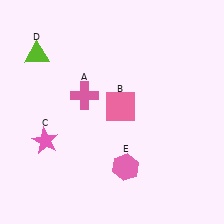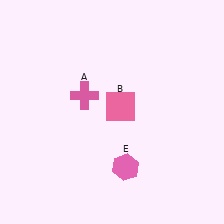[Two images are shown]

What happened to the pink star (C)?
The pink star (C) was removed in Image 2. It was in the bottom-left area of Image 1.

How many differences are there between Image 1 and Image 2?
There are 2 differences between the two images.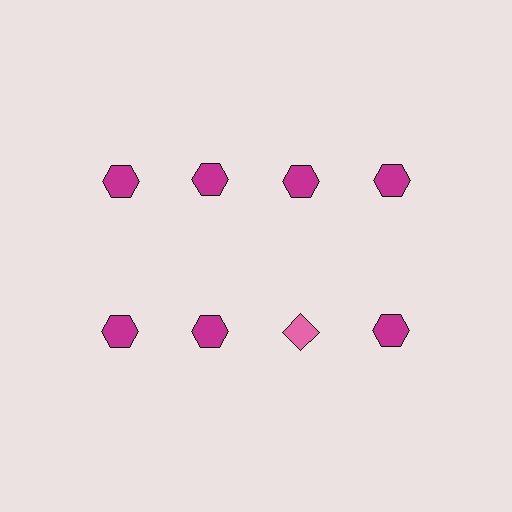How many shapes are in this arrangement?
There are 8 shapes arranged in a grid pattern.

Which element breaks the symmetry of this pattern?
The pink diamond in the second row, center column breaks the symmetry. All other shapes are magenta hexagons.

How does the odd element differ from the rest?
It differs in both color (pink instead of magenta) and shape (diamond instead of hexagon).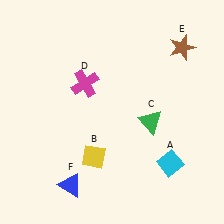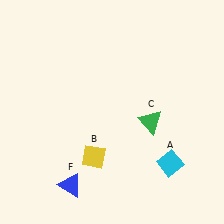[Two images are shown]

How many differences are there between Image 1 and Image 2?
There are 2 differences between the two images.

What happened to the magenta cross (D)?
The magenta cross (D) was removed in Image 2. It was in the top-left area of Image 1.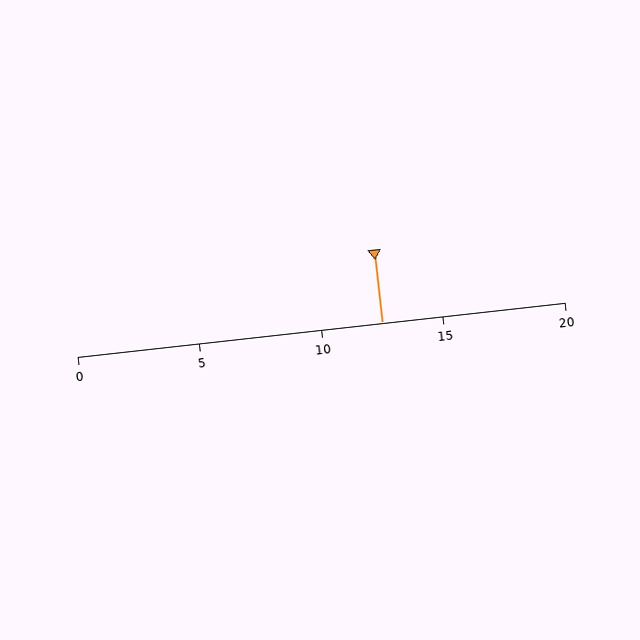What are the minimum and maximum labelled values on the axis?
The axis runs from 0 to 20.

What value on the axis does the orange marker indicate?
The marker indicates approximately 12.5.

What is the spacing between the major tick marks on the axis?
The major ticks are spaced 5 apart.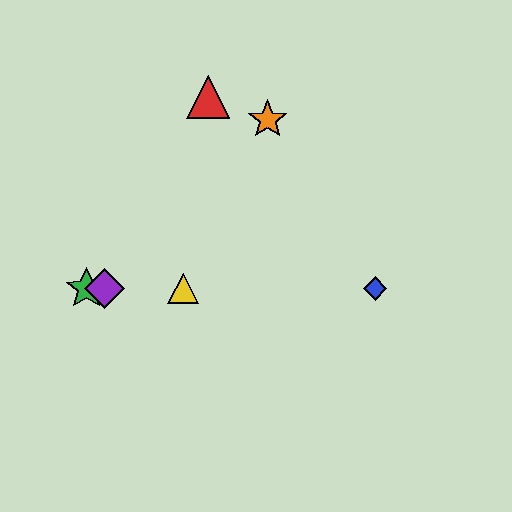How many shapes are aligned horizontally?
4 shapes (the blue diamond, the green star, the yellow triangle, the purple diamond) are aligned horizontally.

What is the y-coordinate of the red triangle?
The red triangle is at y≈97.